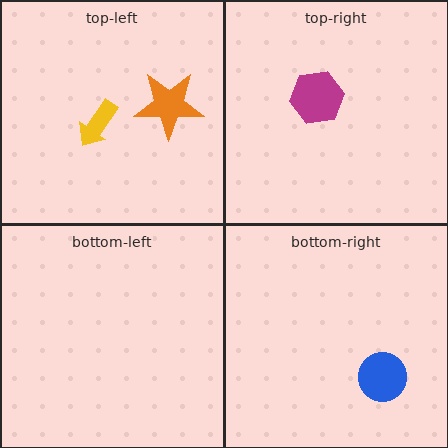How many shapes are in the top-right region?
1.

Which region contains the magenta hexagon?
The top-right region.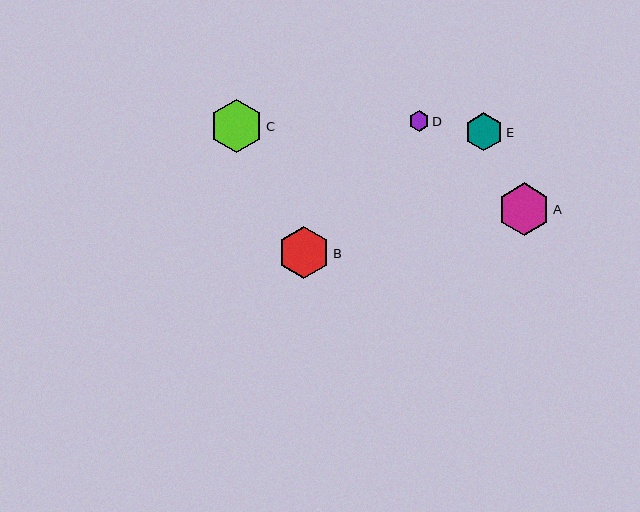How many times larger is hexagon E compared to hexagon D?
Hexagon E is approximately 1.9 times the size of hexagon D.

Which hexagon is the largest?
Hexagon C is the largest with a size of approximately 53 pixels.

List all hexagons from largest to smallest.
From largest to smallest: C, A, B, E, D.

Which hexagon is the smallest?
Hexagon D is the smallest with a size of approximately 20 pixels.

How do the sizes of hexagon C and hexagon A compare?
Hexagon C and hexagon A are approximately the same size.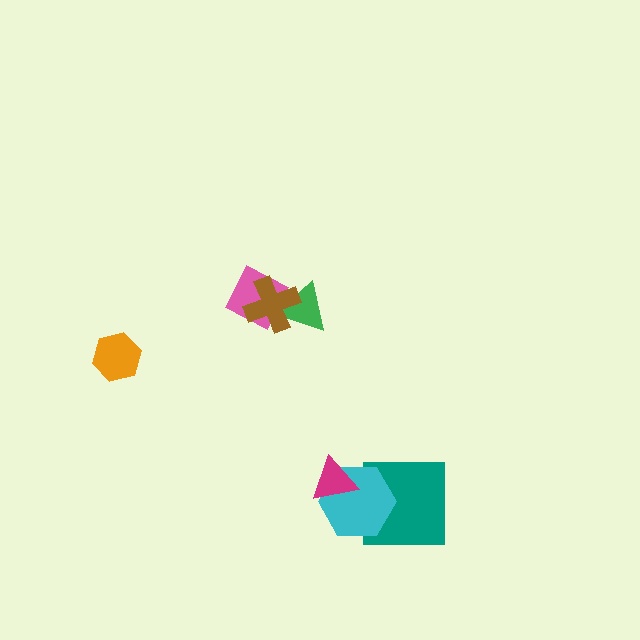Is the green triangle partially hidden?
Yes, it is partially covered by another shape.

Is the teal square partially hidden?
Yes, it is partially covered by another shape.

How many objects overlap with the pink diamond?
2 objects overlap with the pink diamond.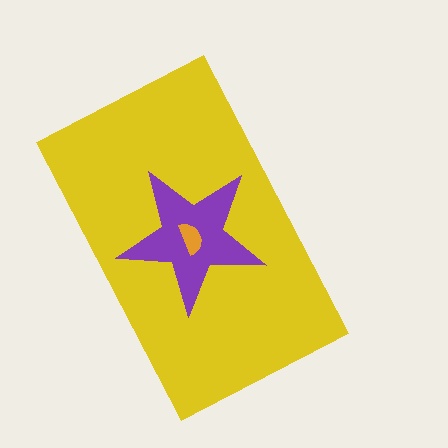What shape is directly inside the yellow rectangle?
The purple star.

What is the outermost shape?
The yellow rectangle.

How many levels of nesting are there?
3.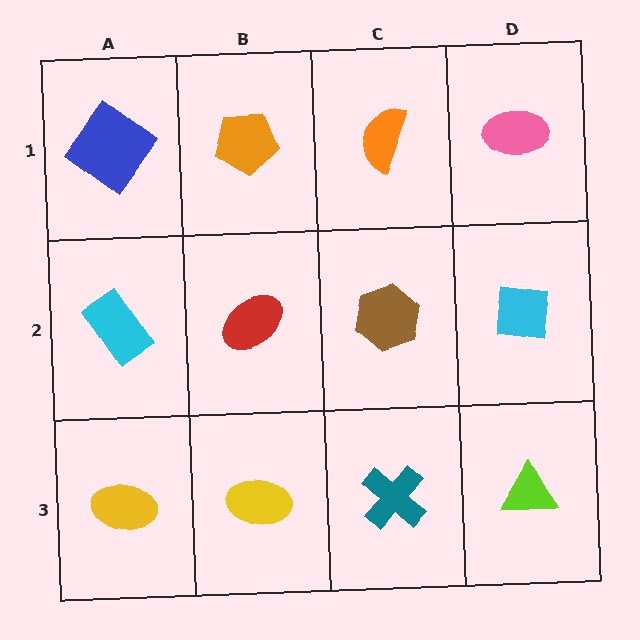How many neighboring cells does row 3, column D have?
2.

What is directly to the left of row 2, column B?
A cyan rectangle.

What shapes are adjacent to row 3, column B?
A red ellipse (row 2, column B), a yellow ellipse (row 3, column A), a teal cross (row 3, column C).